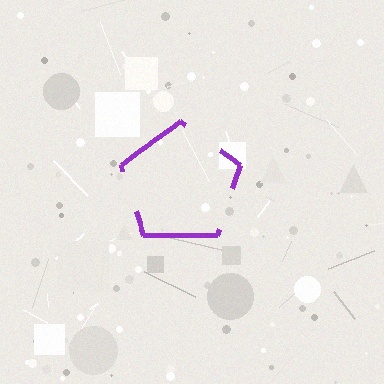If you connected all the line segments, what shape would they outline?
They would outline a pentagon.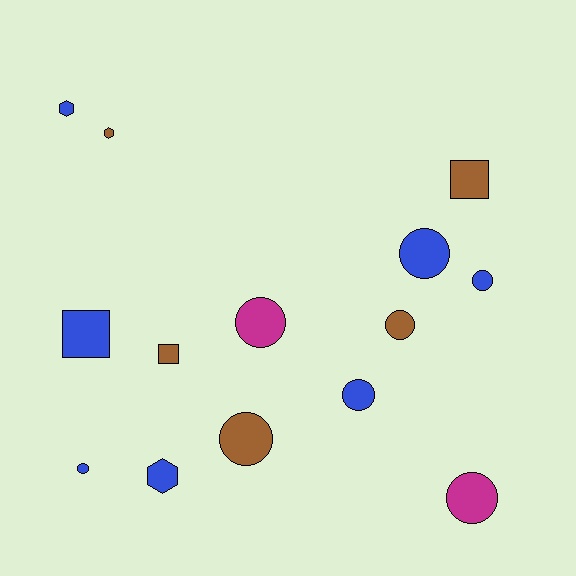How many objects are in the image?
There are 14 objects.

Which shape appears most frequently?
Circle, with 8 objects.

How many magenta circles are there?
There are 2 magenta circles.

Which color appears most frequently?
Blue, with 7 objects.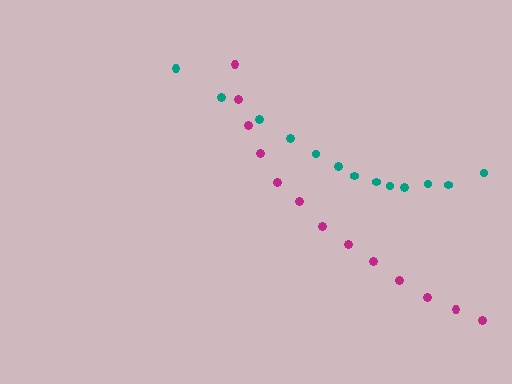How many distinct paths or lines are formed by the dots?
There are 2 distinct paths.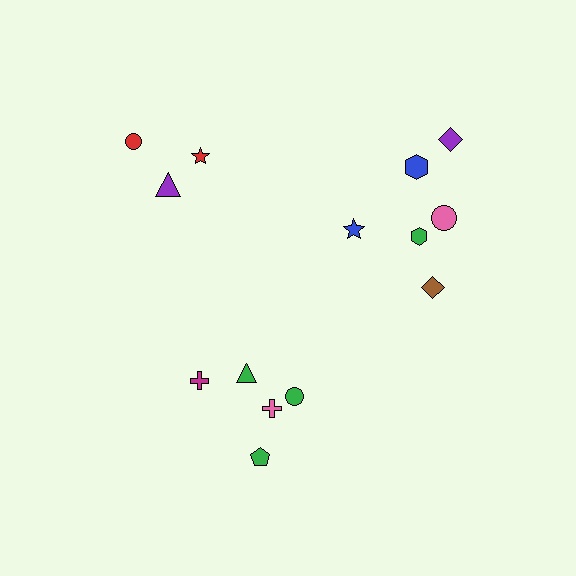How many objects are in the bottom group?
There are 5 objects.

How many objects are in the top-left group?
There are 3 objects.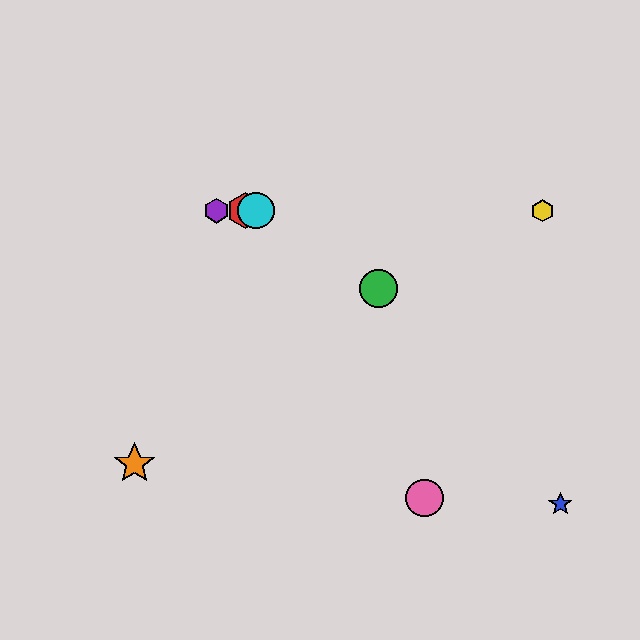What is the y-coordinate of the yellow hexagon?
The yellow hexagon is at y≈211.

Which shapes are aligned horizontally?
The red hexagon, the yellow hexagon, the purple hexagon, the cyan circle are aligned horizontally.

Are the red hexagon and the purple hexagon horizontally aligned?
Yes, both are at y≈211.